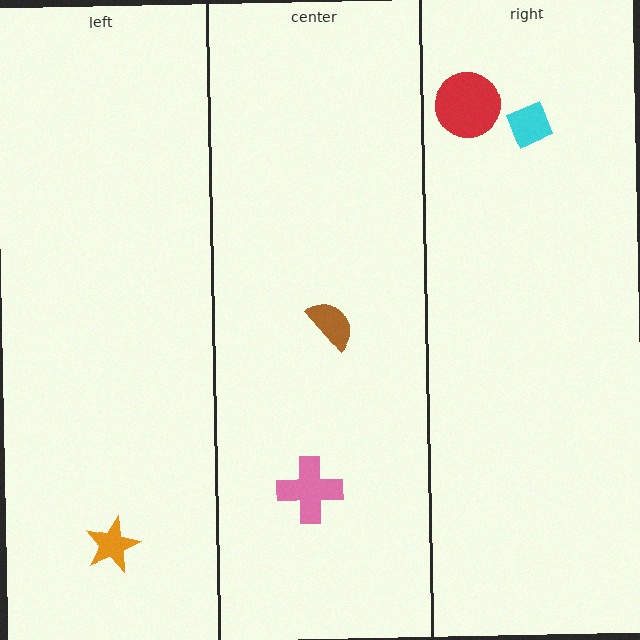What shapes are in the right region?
The red circle, the cyan diamond.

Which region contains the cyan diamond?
The right region.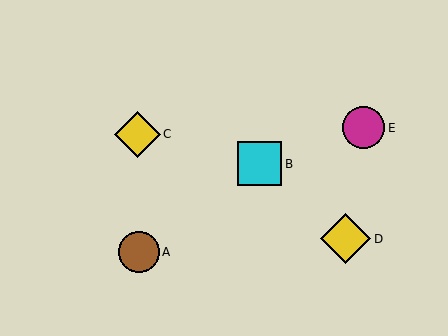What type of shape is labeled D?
Shape D is a yellow diamond.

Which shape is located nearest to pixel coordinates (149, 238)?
The brown circle (labeled A) at (139, 252) is nearest to that location.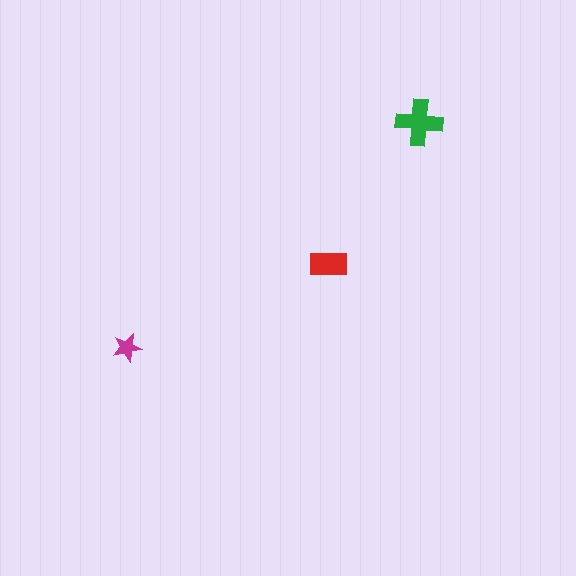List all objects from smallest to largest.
The magenta star, the red rectangle, the green cross.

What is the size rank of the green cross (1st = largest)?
1st.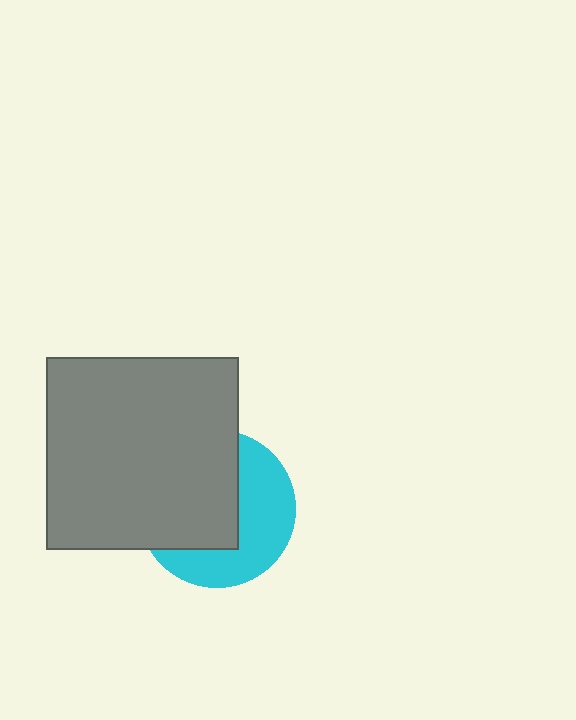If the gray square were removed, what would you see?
You would see the complete cyan circle.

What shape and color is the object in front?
The object in front is a gray square.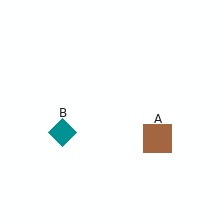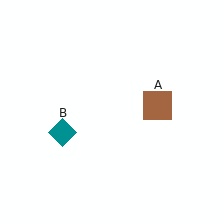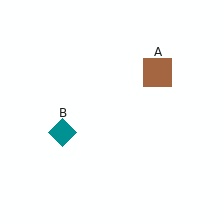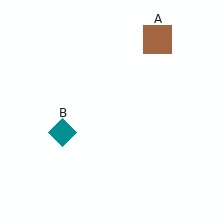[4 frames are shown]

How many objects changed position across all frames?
1 object changed position: brown square (object A).